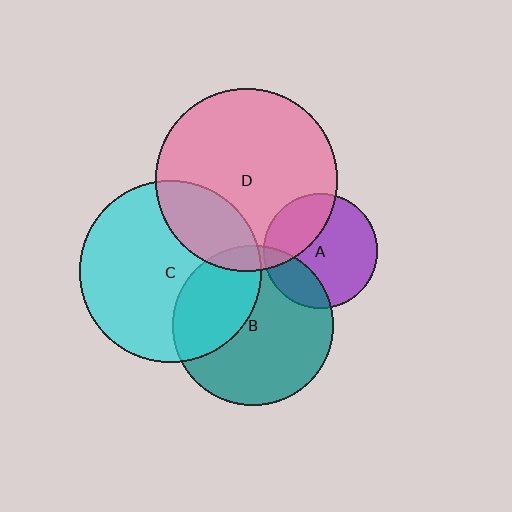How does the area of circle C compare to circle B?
Approximately 1.3 times.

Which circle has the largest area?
Circle D (pink).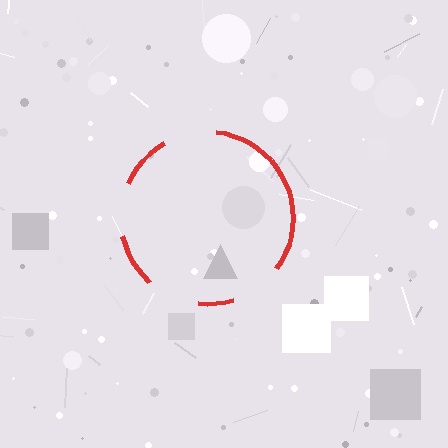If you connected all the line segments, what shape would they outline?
They would outline a circle.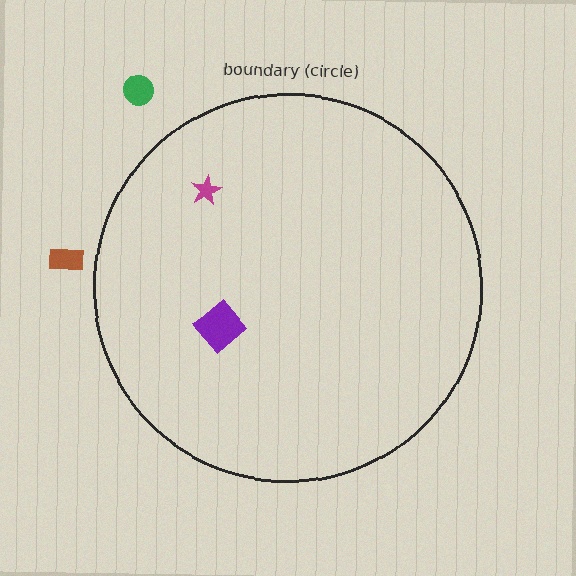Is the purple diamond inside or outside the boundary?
Inside.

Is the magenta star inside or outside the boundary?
Inside.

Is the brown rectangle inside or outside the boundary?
Outside.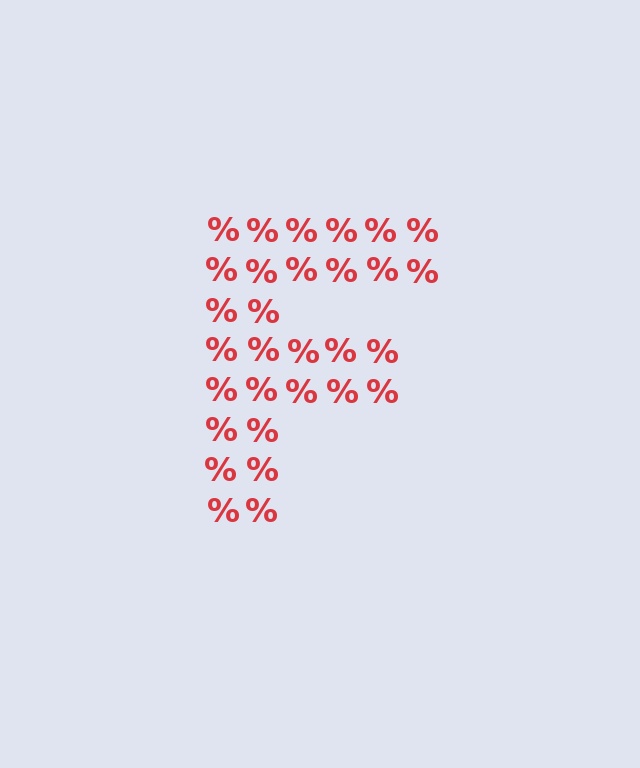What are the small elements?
The small elements are percent signs.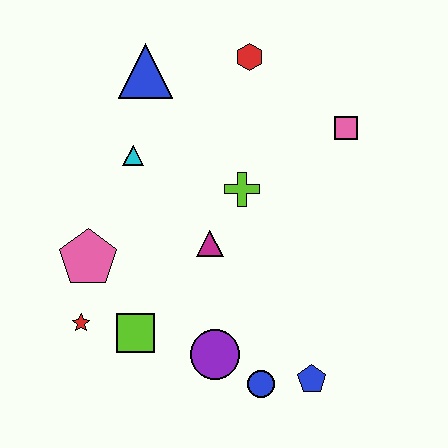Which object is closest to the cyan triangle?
The blue triangle is closest to the cyan triangle.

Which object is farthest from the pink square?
The red star is farthest from the pink square.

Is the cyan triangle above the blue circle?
Yes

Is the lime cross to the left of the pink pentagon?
No